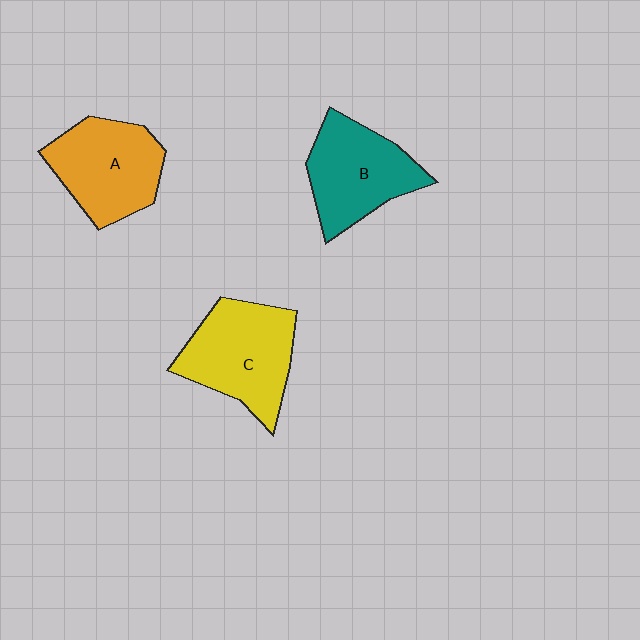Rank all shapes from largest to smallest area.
From largest to smallest: C (yellow), A (orange), B (teal).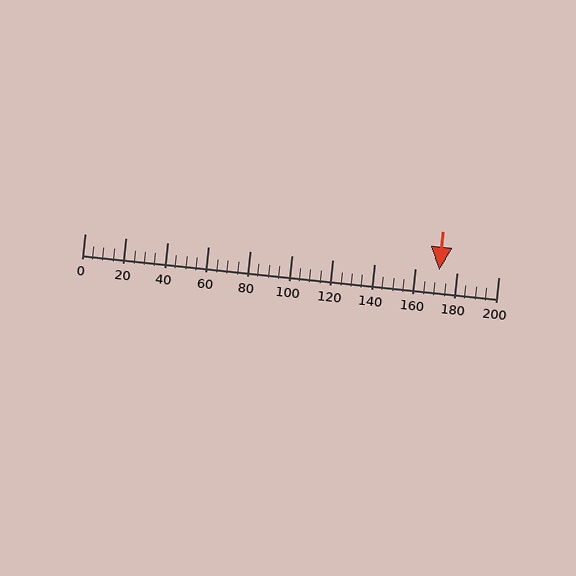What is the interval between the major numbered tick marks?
The major tick marks are spaced 20 units apart.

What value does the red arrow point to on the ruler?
The red arrow points to approximately 171.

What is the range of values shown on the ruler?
The ruler shows values from 0 to 200.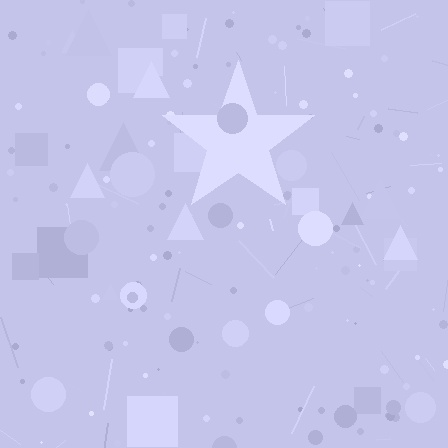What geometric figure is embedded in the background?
A star is embedded in the background.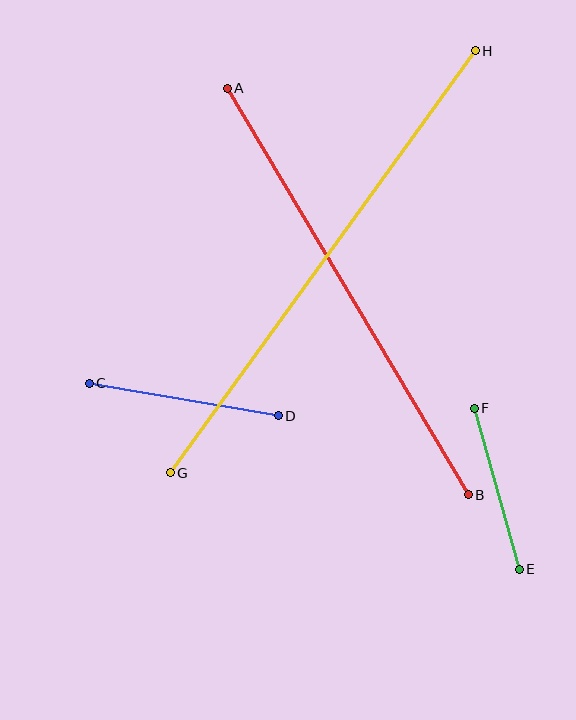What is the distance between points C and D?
The distance is approximately 192 pixels.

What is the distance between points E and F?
The distance is approximately 167 pixels.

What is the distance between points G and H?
The distance is approximately 520 pixels.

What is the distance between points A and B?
The distance is approximately 473 pixels.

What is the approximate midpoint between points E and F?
The midpoint is at approximately (497, 489) pixels.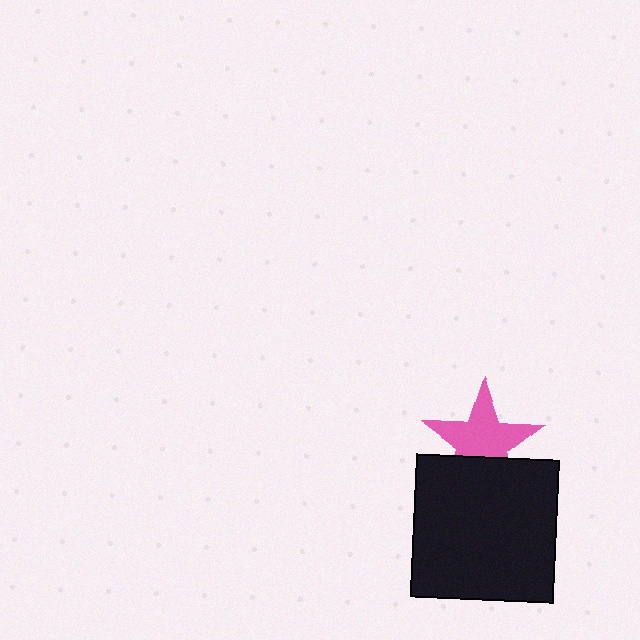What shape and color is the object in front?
The object in front is a black square.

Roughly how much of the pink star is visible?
Most of it is visible (roughly 69%).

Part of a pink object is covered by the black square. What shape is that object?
It is a star.